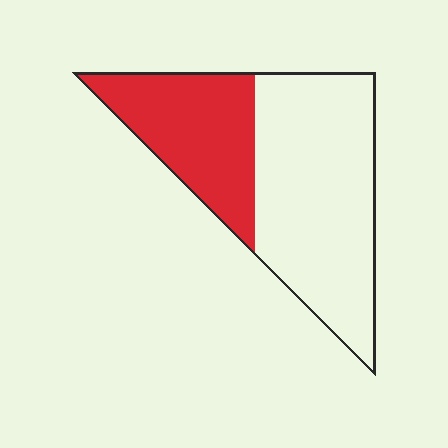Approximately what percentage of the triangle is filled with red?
Approximately 35%.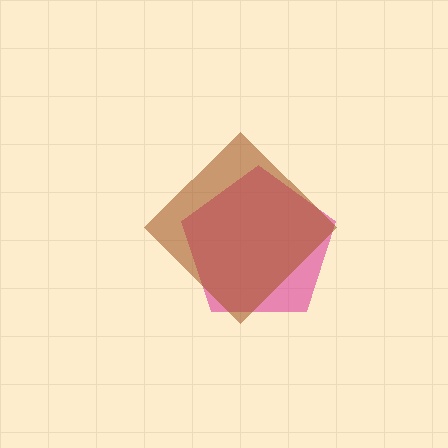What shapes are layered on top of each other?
The layered shapes are: a magenta pentagon, a brown diamond.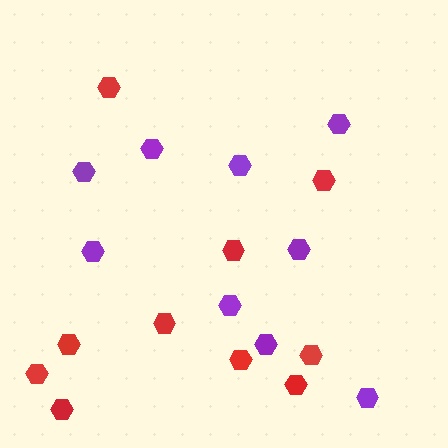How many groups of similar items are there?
There are 2 groups: one group of red hexagons (10) and one group of purple hexagons (9).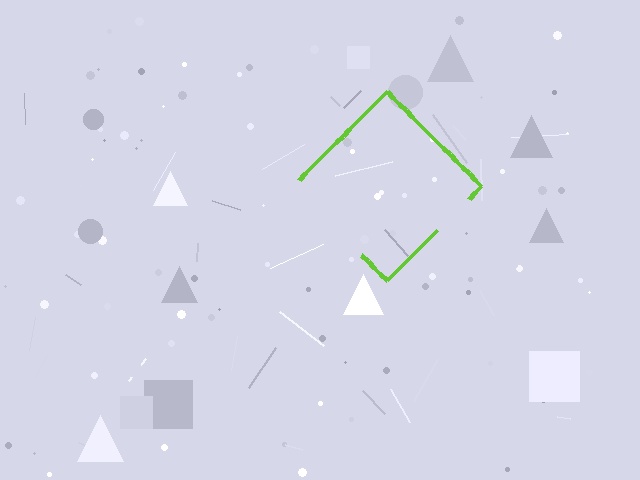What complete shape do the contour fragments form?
The contour fragments form a diamond.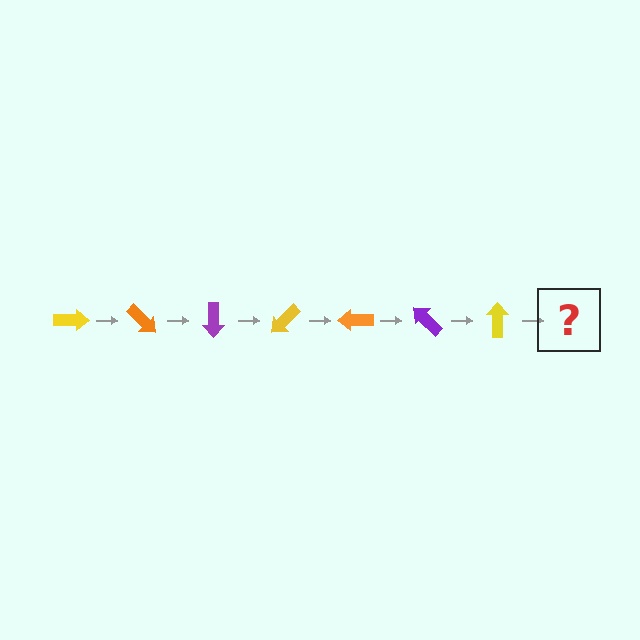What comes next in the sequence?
The next element should be an orange arrow, rotated 315 degrees from the start.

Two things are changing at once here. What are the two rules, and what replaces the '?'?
The two rules are that it rotates 45 degrees each step and the color cycles through yellow, orange, and purple. The '?' should be an orange arrow, rotated 315 degrees from the start.